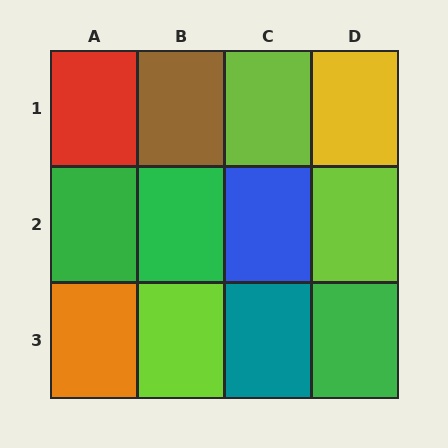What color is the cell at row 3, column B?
Lime.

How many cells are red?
1 cell is red.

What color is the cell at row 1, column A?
Red.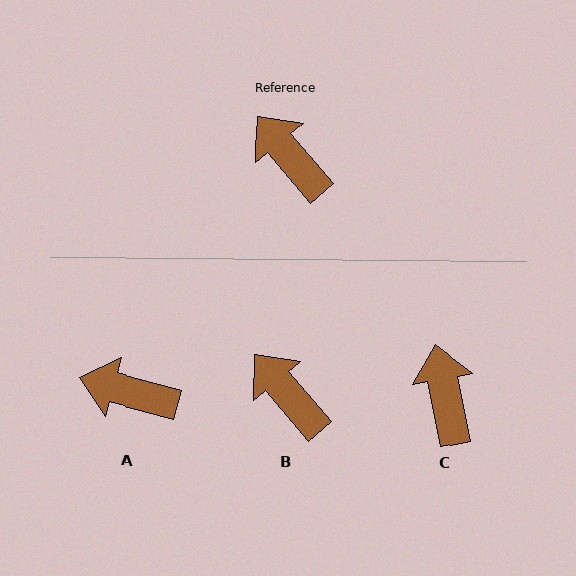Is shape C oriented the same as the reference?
No, it is off by about 29 degrees.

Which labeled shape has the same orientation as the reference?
B.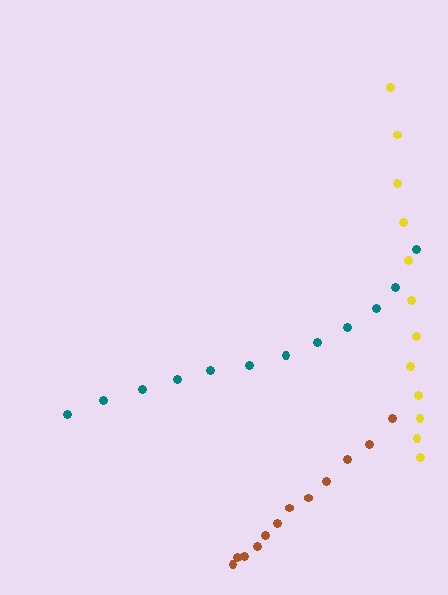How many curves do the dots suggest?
There are 3 distinct paths.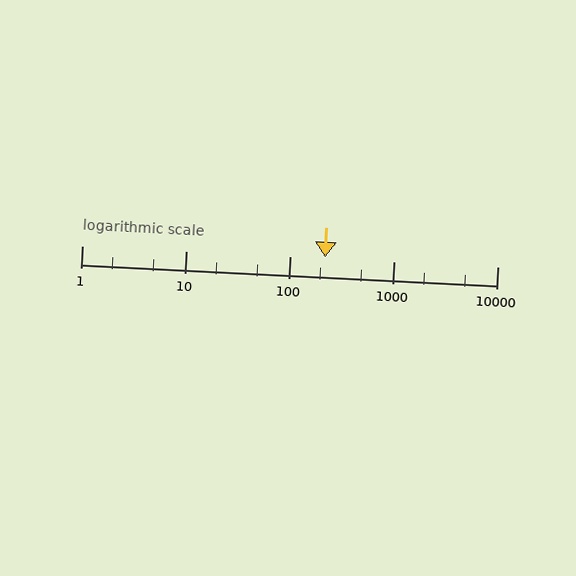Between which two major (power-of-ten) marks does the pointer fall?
The pointer is between 100 and 1000.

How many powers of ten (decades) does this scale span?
The scale spans 4 decades, from 1 to 10000.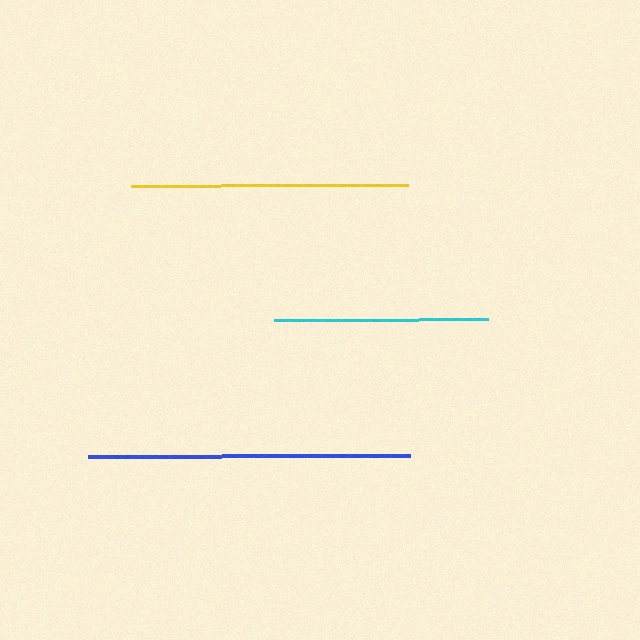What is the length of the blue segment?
The blue segment is approximately 322 pixels long.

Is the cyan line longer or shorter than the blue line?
The blue line is longer than the cyan line.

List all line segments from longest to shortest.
From longest to shortest: blue, yellow, cyan.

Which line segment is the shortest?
The cyan line is the shortest at approximately 214 pixels.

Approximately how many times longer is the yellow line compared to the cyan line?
The yellow line is approximately 1.3 times the length of the cyan line.